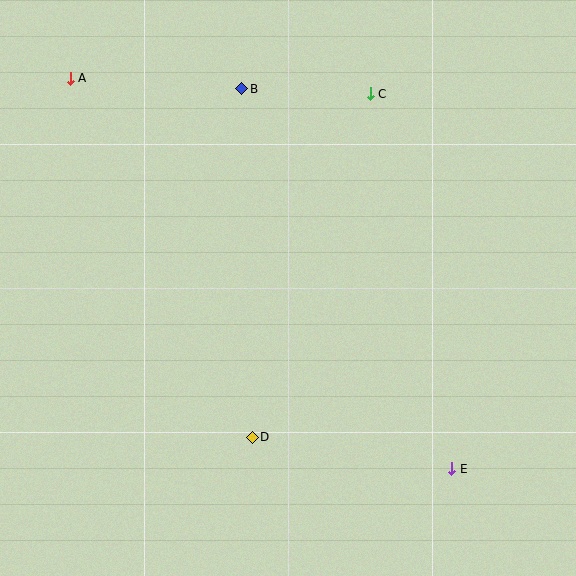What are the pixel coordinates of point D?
Point D is at (252, 437).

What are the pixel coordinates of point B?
Point B is at (242, 89).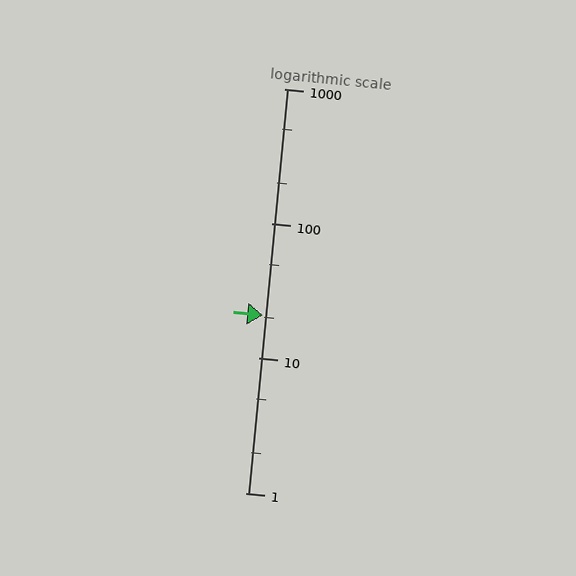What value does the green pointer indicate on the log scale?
The pointer indicates approximately 21.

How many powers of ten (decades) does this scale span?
The scale spans 3 decades, from 1 to 1000.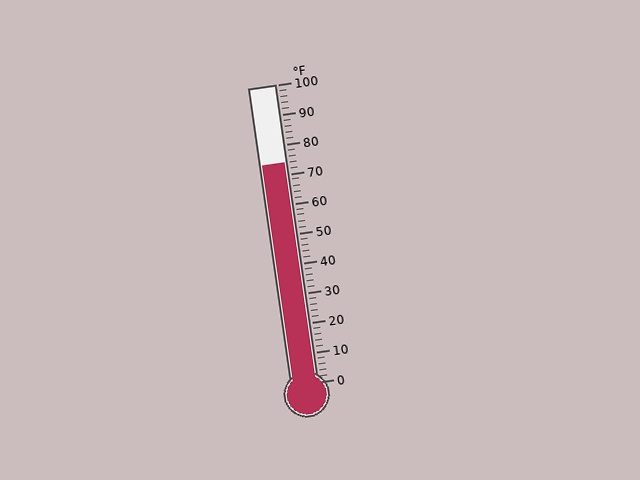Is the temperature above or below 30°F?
The temperature is above 30°F.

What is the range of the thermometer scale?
The thermometer scale ranges from 0°F to 100°F.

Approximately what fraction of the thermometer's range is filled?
The thermometer is filled to approximately 75% of its range.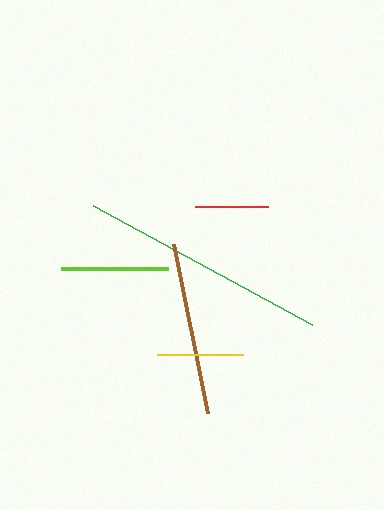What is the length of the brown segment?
The brown segment is approximately 173 pixels long.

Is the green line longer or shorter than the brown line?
The green line is longer than the brown line.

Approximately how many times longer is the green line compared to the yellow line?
The green line is approximately 2.9 times the length of the yellow line.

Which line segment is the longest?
The green line is the longest at approximately 249 pixels.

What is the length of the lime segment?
The lime segment is approximately 107 pixels long.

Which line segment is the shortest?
The red line is the shortest at approximately 73 pixels.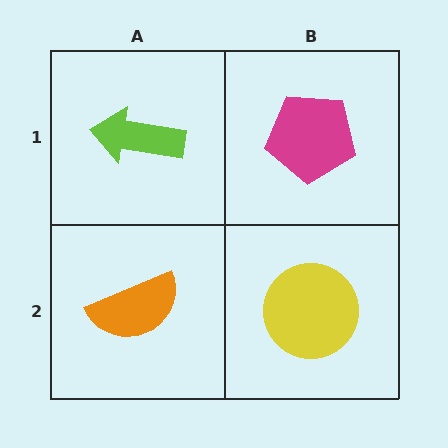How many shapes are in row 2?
2 shapes.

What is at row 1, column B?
A magenta pentagon.